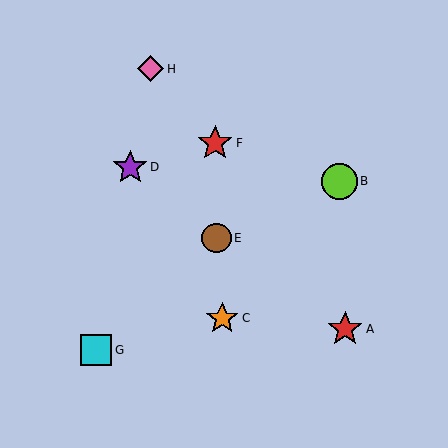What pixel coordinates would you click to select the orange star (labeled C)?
Click at (222, 318) to select the orange star C.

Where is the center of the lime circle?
The center of the lime circle is at (340, 181).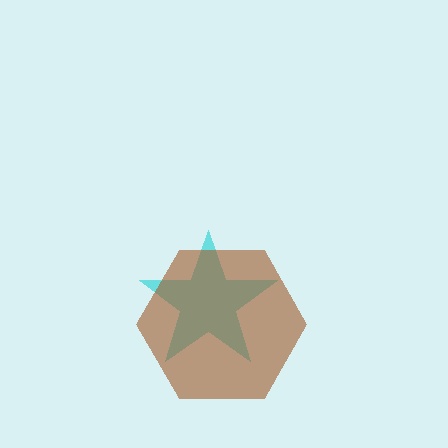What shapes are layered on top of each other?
The layered shapes are: a cyan star, a brown hexagon.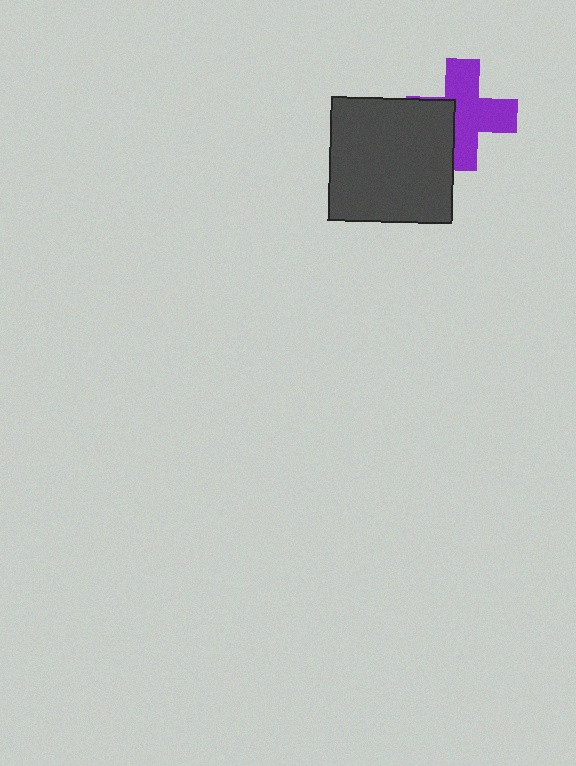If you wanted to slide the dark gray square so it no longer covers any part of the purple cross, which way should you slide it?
Slide it left — that is the most direct way to separate the two shapes.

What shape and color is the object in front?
The object in front is a dark gray square.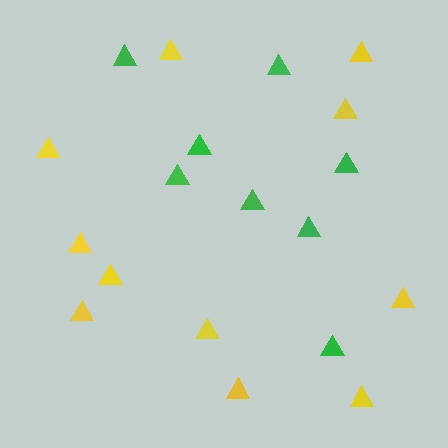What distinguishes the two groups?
There are 2 groups: one group of green triangles (8) and one group of yellow triangles (11).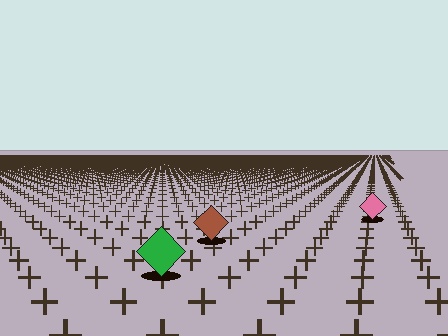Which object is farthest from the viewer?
The pink diamond is farthest from the viewer. It appears smaller and the ground texture around it is denser.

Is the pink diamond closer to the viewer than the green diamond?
No. The green diamond is closer — you can tell from the texture gradient: the ground texture is coarser near it.